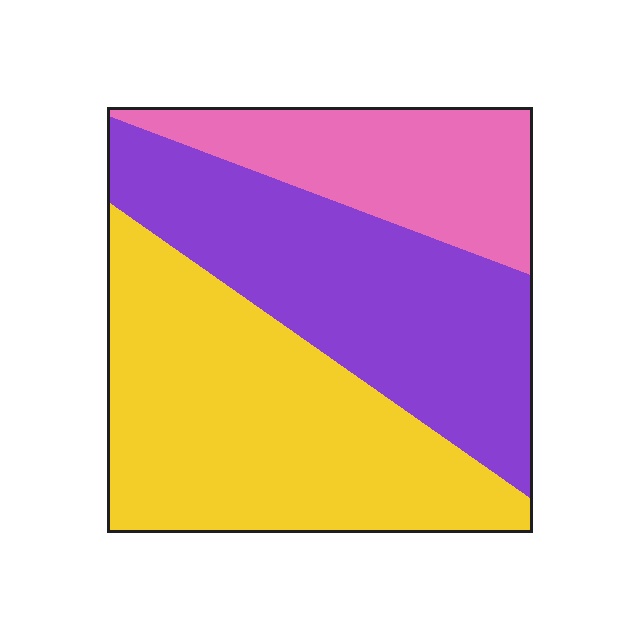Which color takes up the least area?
Pink, at roughly 20%.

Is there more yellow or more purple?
Yellow.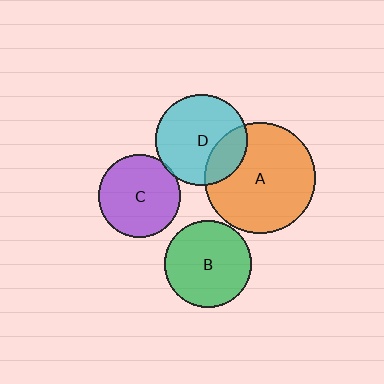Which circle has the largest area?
Circle A (orange).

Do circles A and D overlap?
Yes.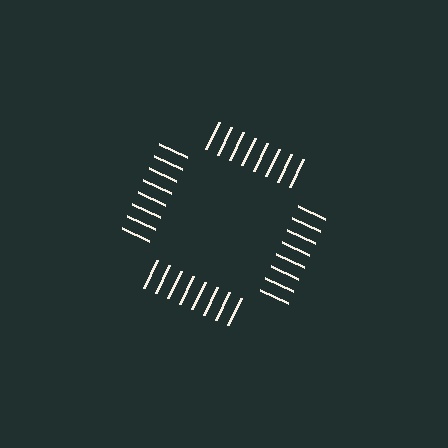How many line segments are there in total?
32 — 8 along each of the 4 edges.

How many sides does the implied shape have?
4 sides — the line-ends trace a square.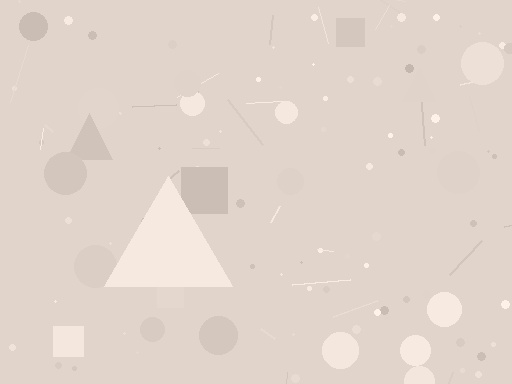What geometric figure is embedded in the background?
A triangle is embedded in the background.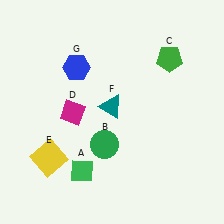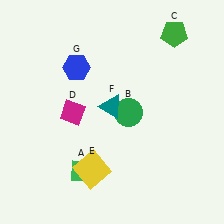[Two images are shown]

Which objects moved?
The objects that moved are: the green circle (B), the green pentagon (C), the yellow square (E).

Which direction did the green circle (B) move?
The green circle (B) moved up.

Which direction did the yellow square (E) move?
The yellow square (E) moved right.